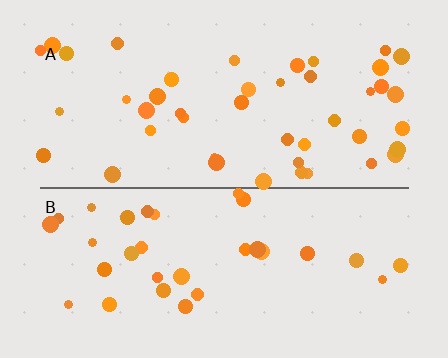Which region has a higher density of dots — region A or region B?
A (the top).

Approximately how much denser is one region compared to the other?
Approximately 1.4× — region A over region B.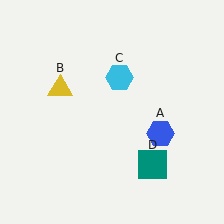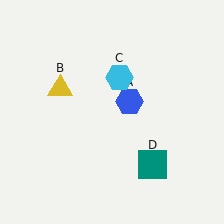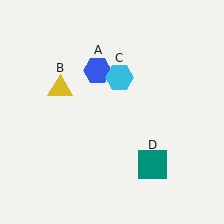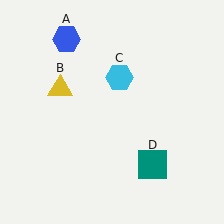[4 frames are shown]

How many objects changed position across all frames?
1 object changed position: blue hexagon (object A).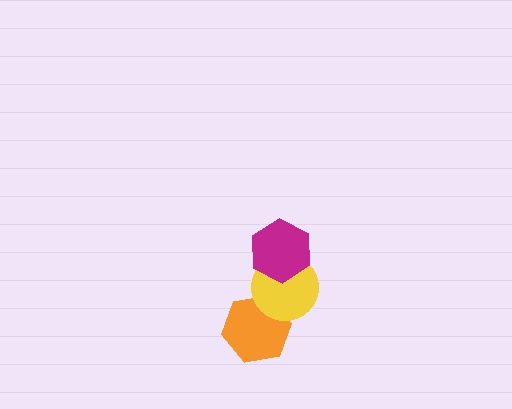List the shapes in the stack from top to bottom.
From top to bottom: the magenta hexagon, the yellow circle, the orange hexagon.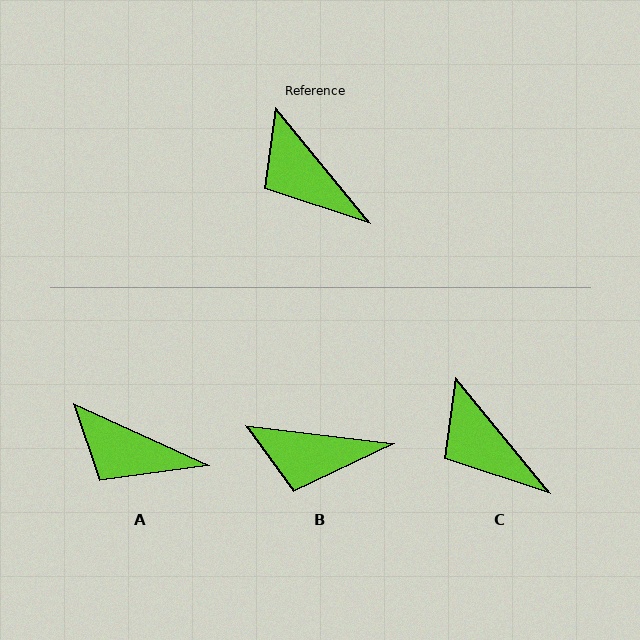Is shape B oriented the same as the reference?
No, it is off by about 44 degrees.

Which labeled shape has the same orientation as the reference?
C.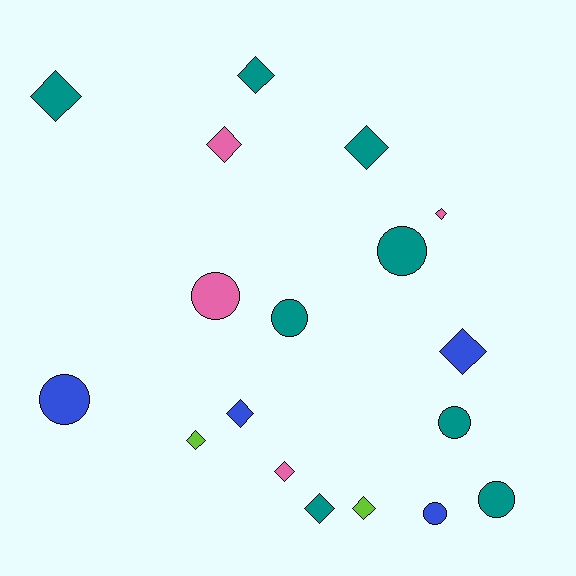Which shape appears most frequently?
Diamond, with 11 objects.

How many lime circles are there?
There are no lime circles.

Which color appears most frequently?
Teal, with 8 objects.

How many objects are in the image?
There are 18 objects.